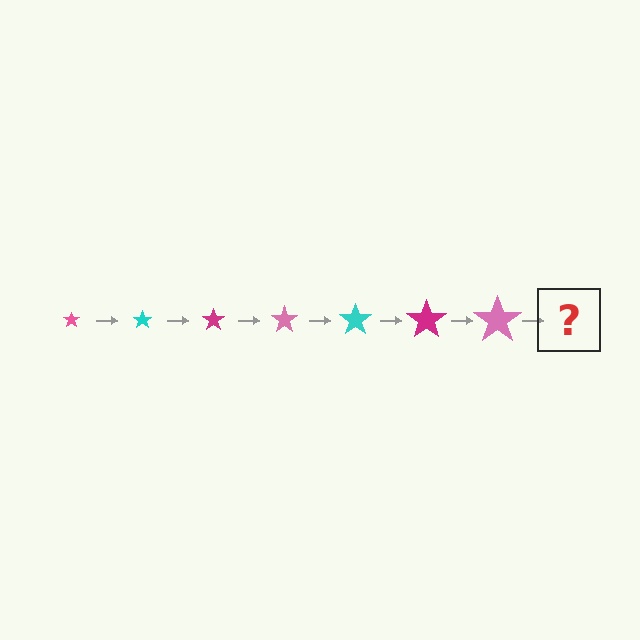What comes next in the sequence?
The next element should be a cyan star, larger than the previous one.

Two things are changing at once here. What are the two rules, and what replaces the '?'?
The two rules are that the star grows larger each step and the color cycles through pink, cyan, and magenta. The '?' should be a cyan star, larger than the previous one.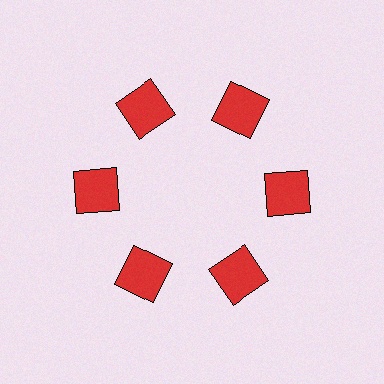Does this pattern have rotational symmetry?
Yes, this pattern has 6-fold rotational symmetry. It looks the same after rotating 60 degrees around the center.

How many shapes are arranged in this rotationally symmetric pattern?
There are 6 shapes, arranged in 6 groups of 1.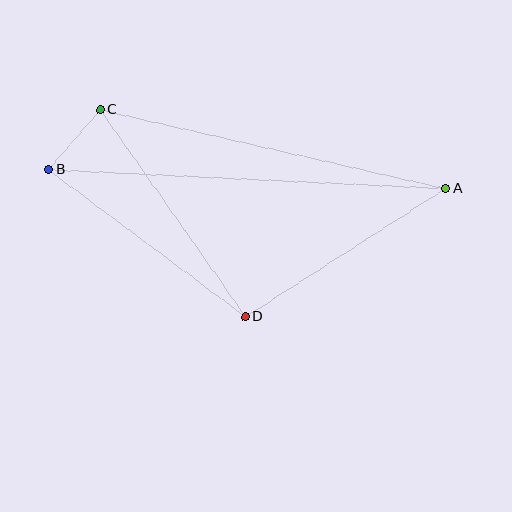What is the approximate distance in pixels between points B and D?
The distance between B and D is approximately 245 pixels.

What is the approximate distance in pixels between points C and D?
The distance between C and D is approximately 253 pixels.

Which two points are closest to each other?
Points B and C are closest to each other.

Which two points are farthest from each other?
Points A and B are farthest from each other.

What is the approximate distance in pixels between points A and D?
The distance between A and D is approximately 238 pixels.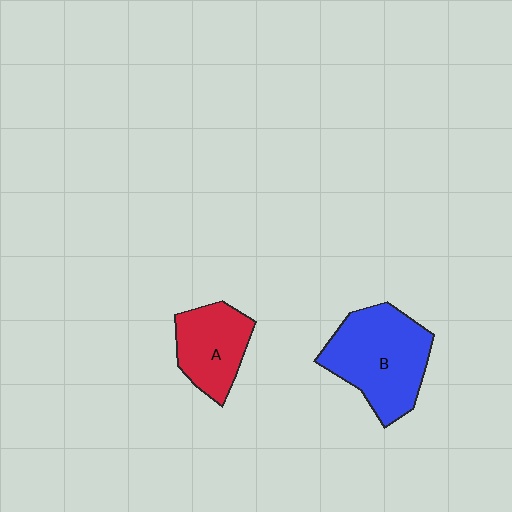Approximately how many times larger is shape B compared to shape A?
Approximately 1.6 times.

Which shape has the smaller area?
Shape A (red).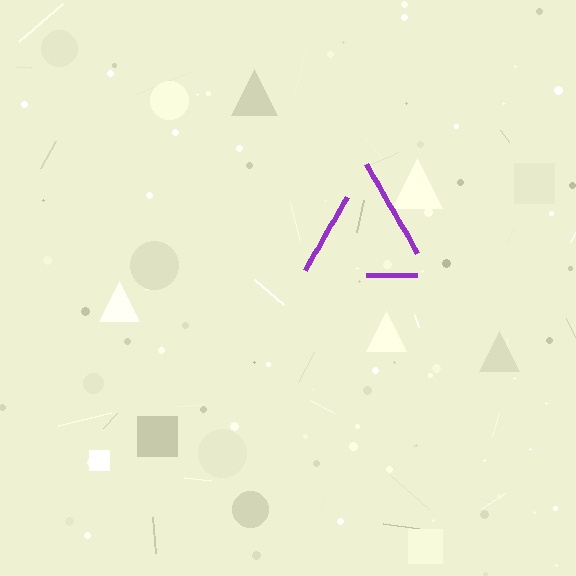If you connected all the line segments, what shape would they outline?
They would outline a triangle.